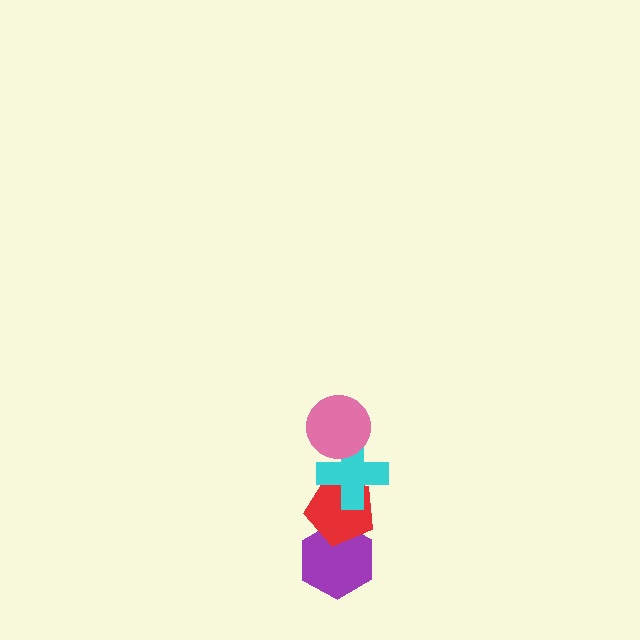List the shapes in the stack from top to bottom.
From top to bottom: the pink circle, the cyan cross, the red pentagon, the purple hexagon.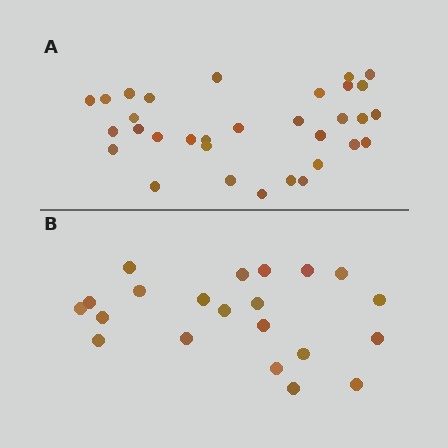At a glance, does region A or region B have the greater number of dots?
Region A (the top region) has more dots.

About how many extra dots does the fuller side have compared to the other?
Region A has roughly 12 or so more dots than region B.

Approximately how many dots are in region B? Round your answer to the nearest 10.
About 20 dots. (The exact count is 21, which rounds to 20.)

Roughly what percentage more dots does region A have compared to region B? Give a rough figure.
About 50% more.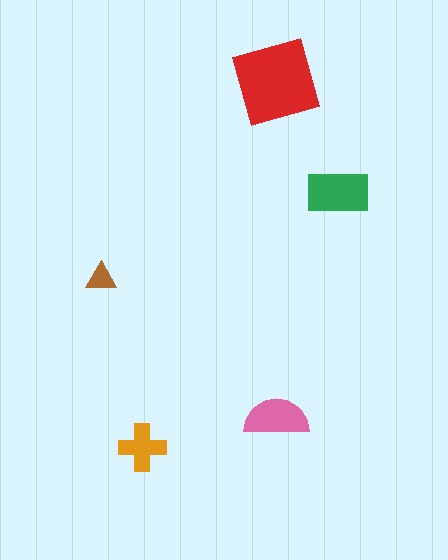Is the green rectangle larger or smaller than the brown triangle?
Larger.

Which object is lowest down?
The orange cross is bottommost.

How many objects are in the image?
There are 5 objects in the image.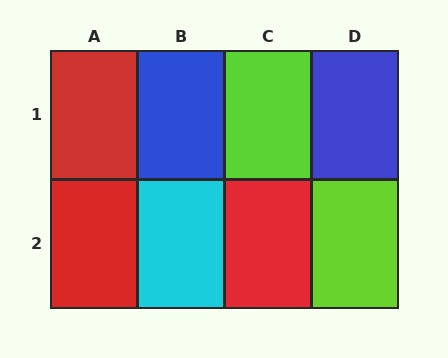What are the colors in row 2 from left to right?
Red, cyan, red, lime.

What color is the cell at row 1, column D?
Blue.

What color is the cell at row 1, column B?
Blue.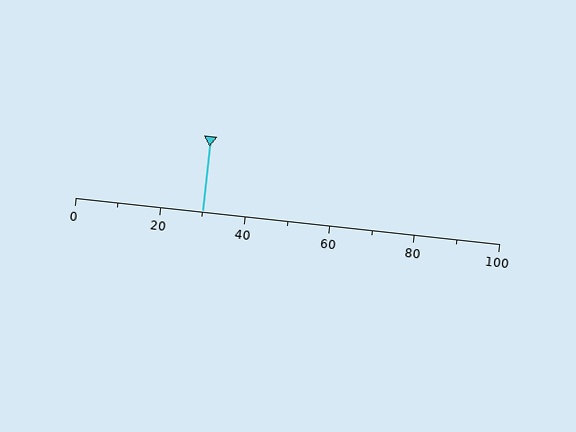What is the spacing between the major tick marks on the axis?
The major ticks are spaced 20 apart.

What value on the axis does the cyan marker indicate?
The marker indicates approximately 30.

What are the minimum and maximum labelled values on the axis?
The axis runs from 0 to 100.